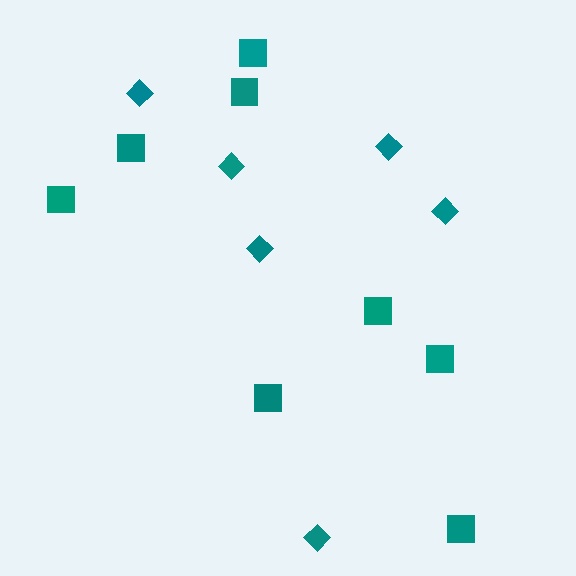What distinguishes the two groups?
There are 2 groups: one group of squares (8) and one group of diamonds (6).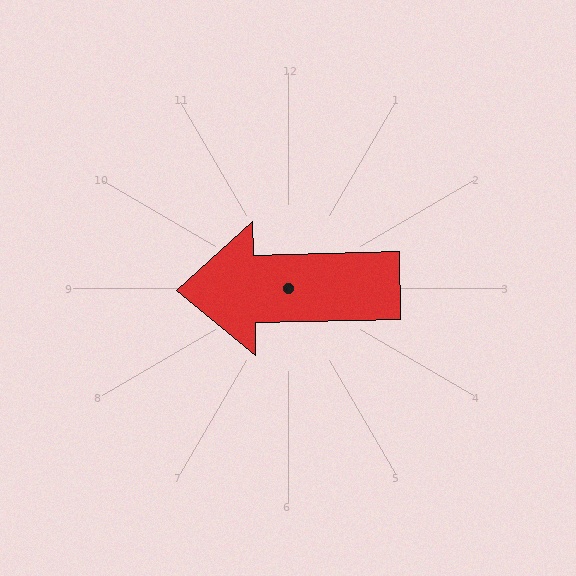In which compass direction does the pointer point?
West.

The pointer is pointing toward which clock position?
Roughly 9 o'clock.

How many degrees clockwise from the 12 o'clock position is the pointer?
Approximately 269 degrees.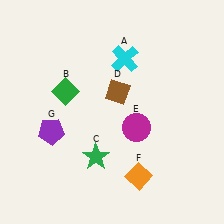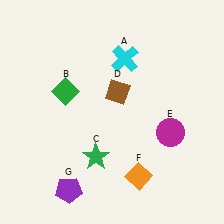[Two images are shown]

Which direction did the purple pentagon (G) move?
The purple pentagon (G) moved down.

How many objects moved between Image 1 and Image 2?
2 objects moved between the two images.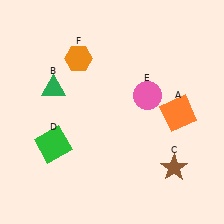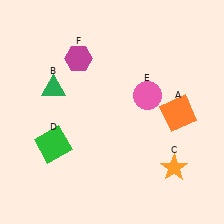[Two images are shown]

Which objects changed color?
C changed from brown to orange. F changed from orange to magenta.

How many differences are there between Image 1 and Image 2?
There are 2 differences between the two images.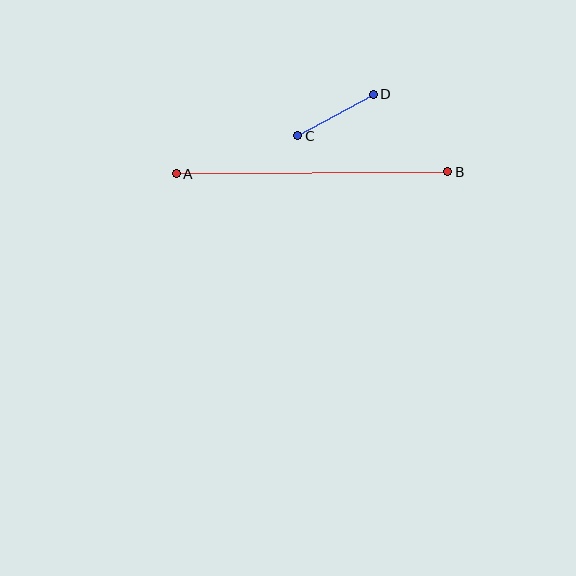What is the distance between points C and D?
The distance is approximately 86 pixels.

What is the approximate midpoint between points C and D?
The midpoint is at approximately (335, 115) pixels.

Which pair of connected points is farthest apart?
Points A and B are farthest apart.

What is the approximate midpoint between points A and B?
The midpoint is at approximately (312, 173) pixels.